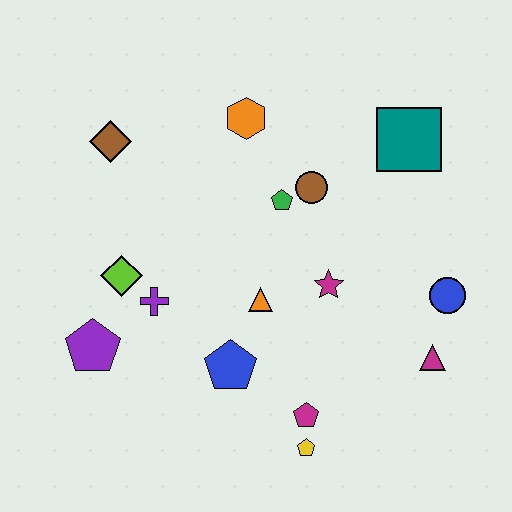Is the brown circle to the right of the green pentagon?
Yes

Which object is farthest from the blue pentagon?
The teal square is farthest from the blue pentagon.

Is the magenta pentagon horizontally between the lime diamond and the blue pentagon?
No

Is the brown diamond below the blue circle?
No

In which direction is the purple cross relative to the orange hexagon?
The purple cross is below the orange hexagon.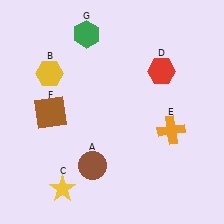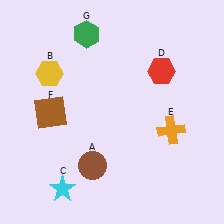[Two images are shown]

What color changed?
The star (C) changed from yellow in Image 1 to cyan in Image 2.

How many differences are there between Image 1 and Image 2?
There is 1 difference between the two images.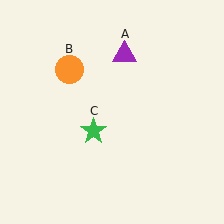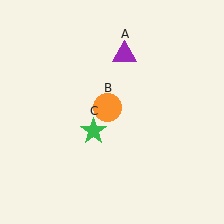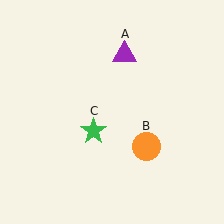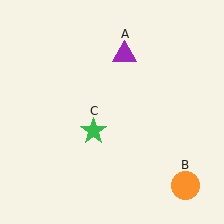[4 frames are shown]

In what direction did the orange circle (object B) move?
The orange circle (object B) moved down and to the right.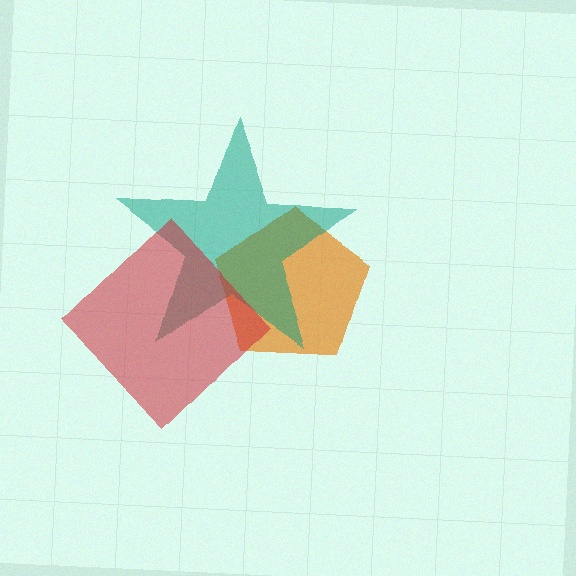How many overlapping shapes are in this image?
There are 3 overlapping shapes in the image.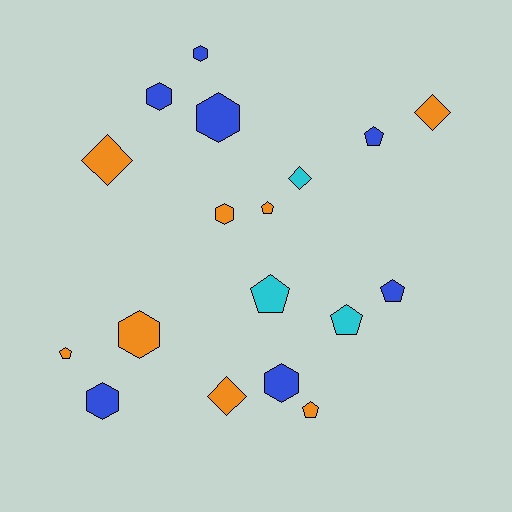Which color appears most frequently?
Orange, with 8 objects.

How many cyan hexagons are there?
There are no cyan hexagons.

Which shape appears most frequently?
Hexagon, with 7 objects.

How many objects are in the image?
There are 18 objects.